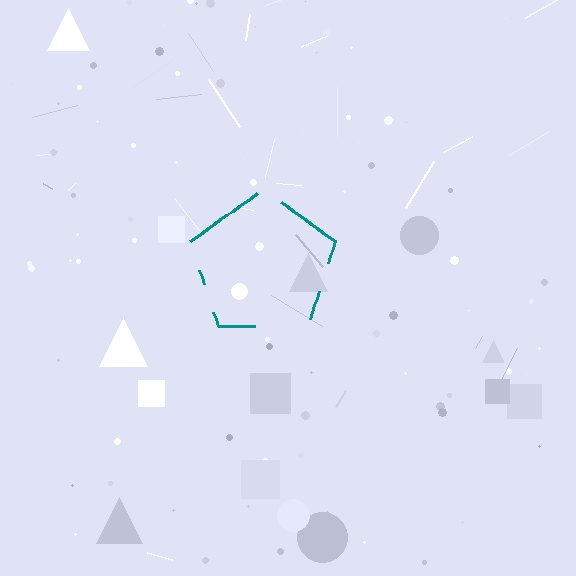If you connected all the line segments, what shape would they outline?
They would outline a pentagon.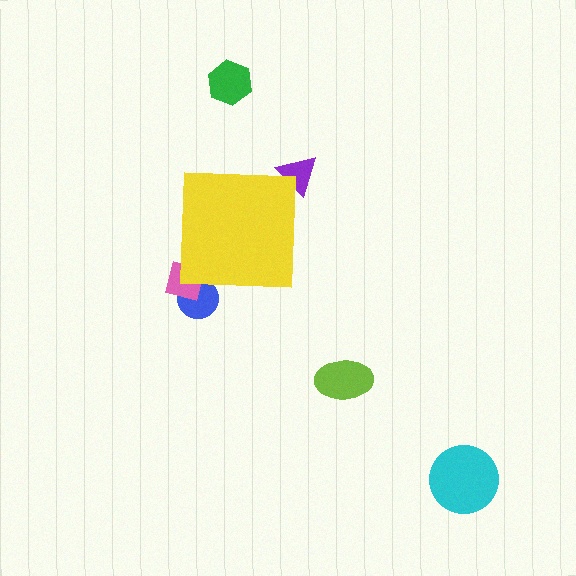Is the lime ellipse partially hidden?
No, the lime ellipse is fully visible.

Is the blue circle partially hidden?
Yes, the blue circle is partially hidden behind the yellow square.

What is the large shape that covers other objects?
A yellow square.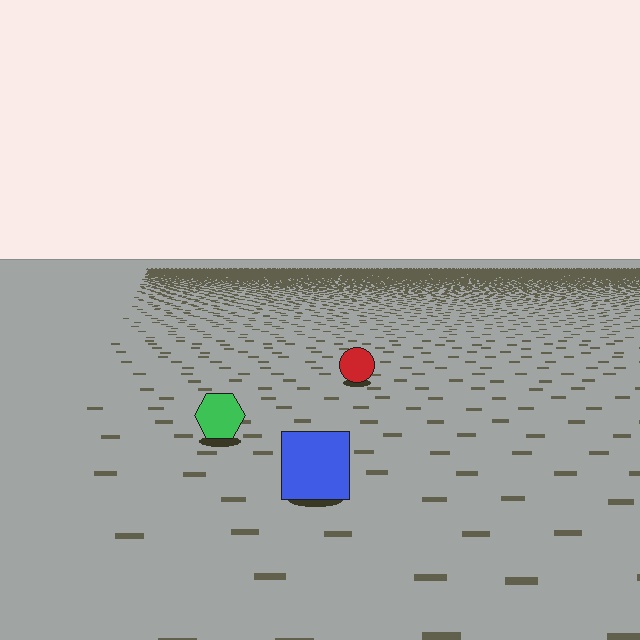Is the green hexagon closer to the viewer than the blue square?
No. The blue square is closer — you can tell from the texture gradient: the ground texture is coarser near it.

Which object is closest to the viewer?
The blue square is closest. The texture marks near it are larger and more spread out.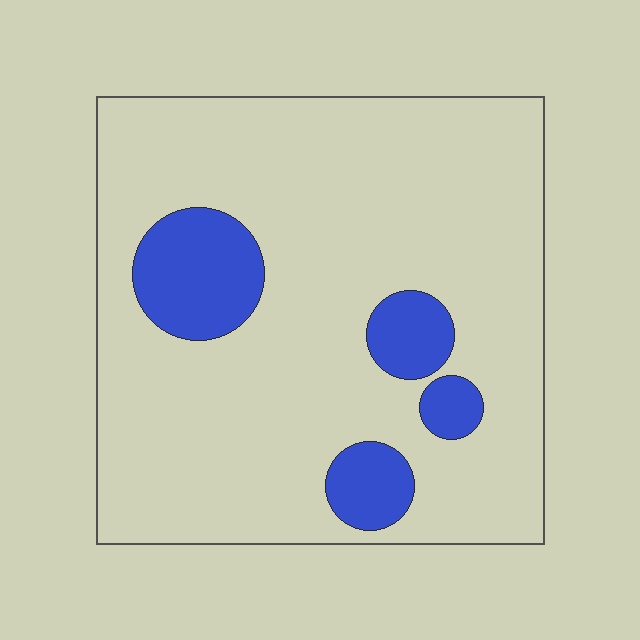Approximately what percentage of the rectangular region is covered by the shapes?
Approximately 15%.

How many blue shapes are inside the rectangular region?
4.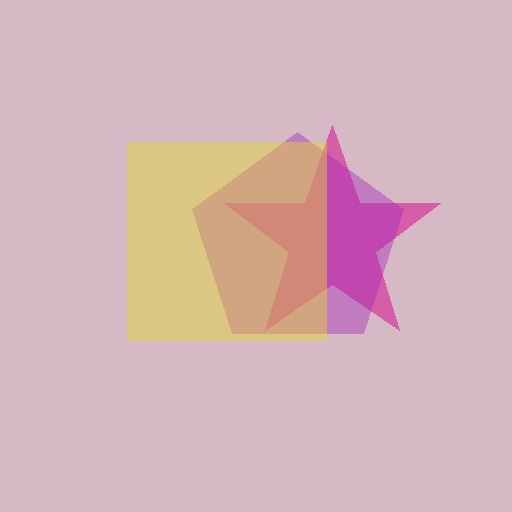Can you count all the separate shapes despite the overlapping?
Yes, there are 3 separate shapes.